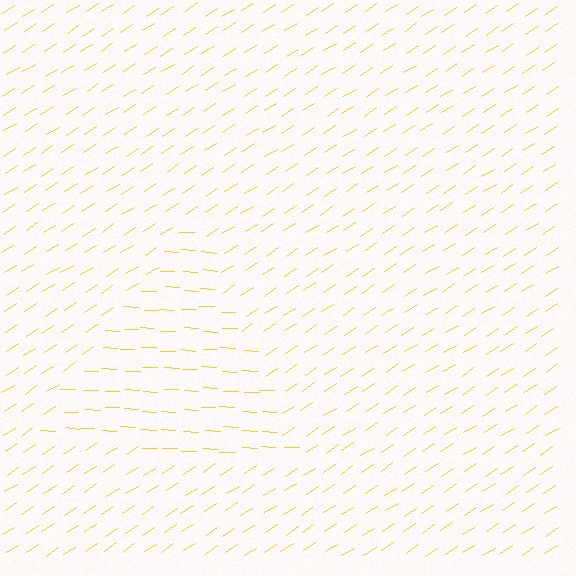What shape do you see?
I see a triangle.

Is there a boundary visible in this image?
Yes, there is a texture boundary formed by a change in line orientation.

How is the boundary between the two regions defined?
The boundary is defined purely by a change in line orientation (approximately 35 degrees difference). All lines are the same color and thickness.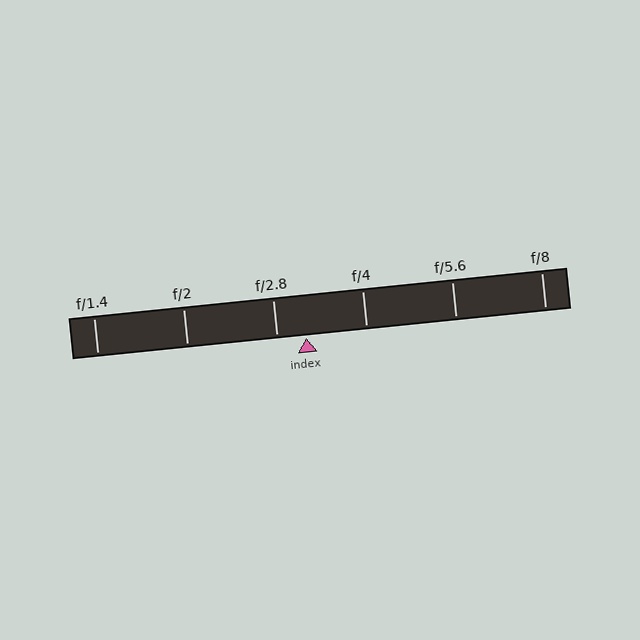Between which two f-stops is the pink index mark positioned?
The index mark is between f/2.8 and f/4.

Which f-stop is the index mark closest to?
The index mark is closest to f/2.8.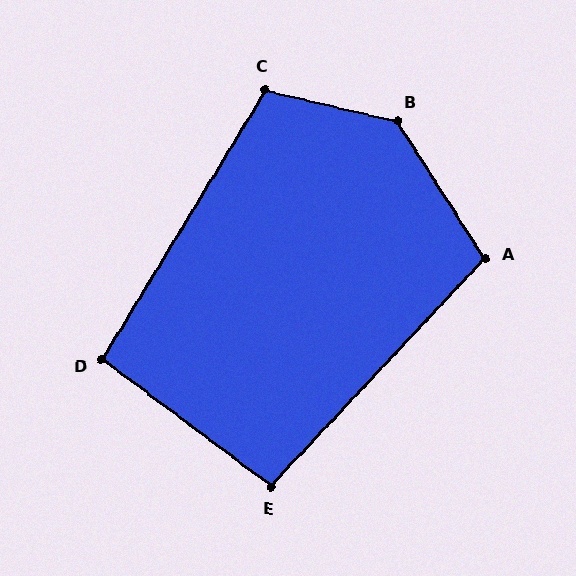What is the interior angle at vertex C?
Approximately 108 degrees (obtuse).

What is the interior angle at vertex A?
Approximately 104 degrees (obtuse).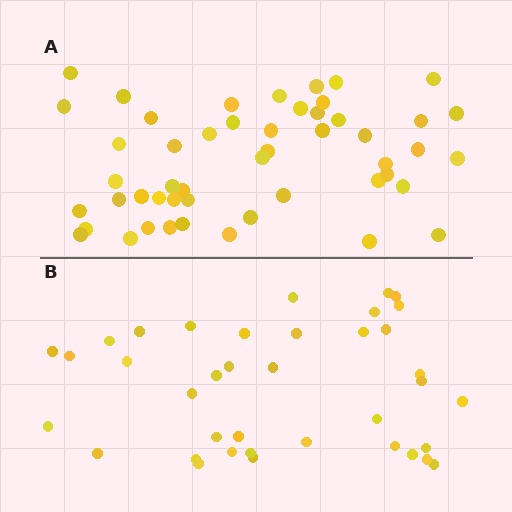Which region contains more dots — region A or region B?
Region A (the top region) has more dots.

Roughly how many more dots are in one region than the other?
Region A has roughly 12 or so more dots than region B.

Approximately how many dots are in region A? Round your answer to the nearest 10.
About 50 dots.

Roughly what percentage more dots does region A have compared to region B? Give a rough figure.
About 30% more.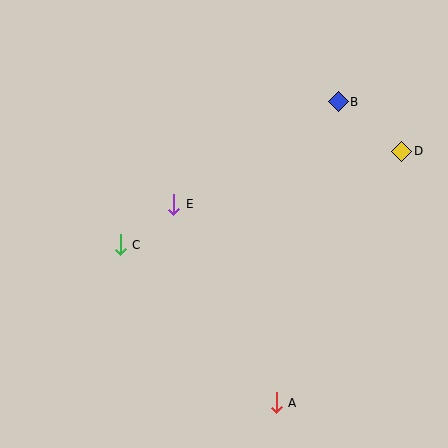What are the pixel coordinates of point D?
Point D is at (402, 151).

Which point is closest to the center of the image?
Point E at (174, 204) is closest to the center.